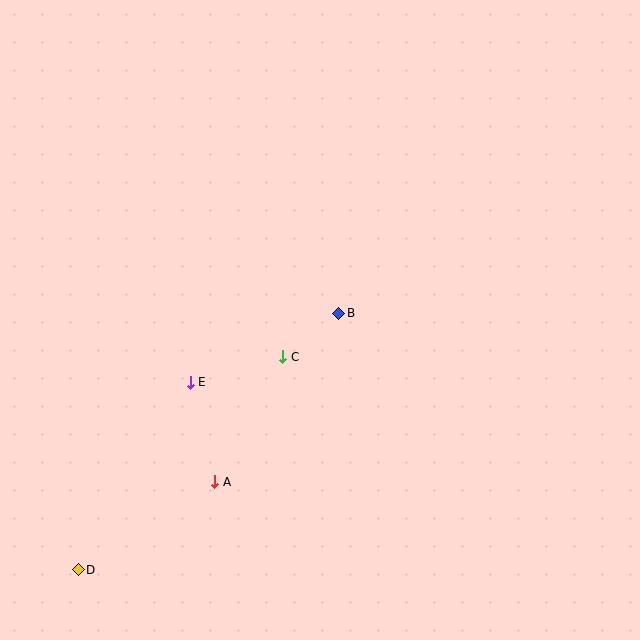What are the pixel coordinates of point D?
Point D is at (78, 570).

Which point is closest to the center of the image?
Point B at (339, 313) is closest to the center.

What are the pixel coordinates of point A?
Point A is at (215, 482).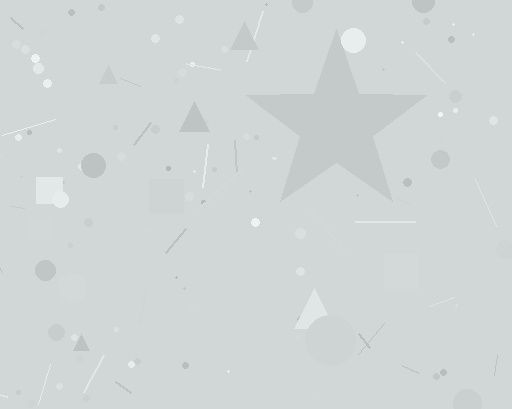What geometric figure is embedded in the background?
A star is embedded in the background.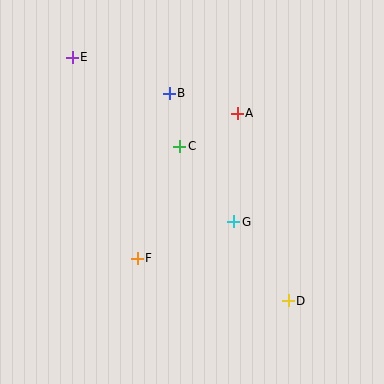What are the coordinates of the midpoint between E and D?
The midpoint between E and D is at (180, 179).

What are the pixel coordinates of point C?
Point C is at (180, 146).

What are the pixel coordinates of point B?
Point B is at (169, 93).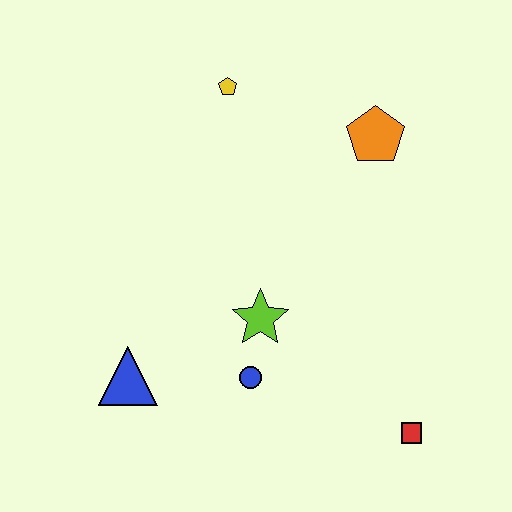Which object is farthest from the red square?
The yellow pentagon is farthest from the red square.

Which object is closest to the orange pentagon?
The yellow pentagon is closest to the orange pentagon.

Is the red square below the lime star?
Yes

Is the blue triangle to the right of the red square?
No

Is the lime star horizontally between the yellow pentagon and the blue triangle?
No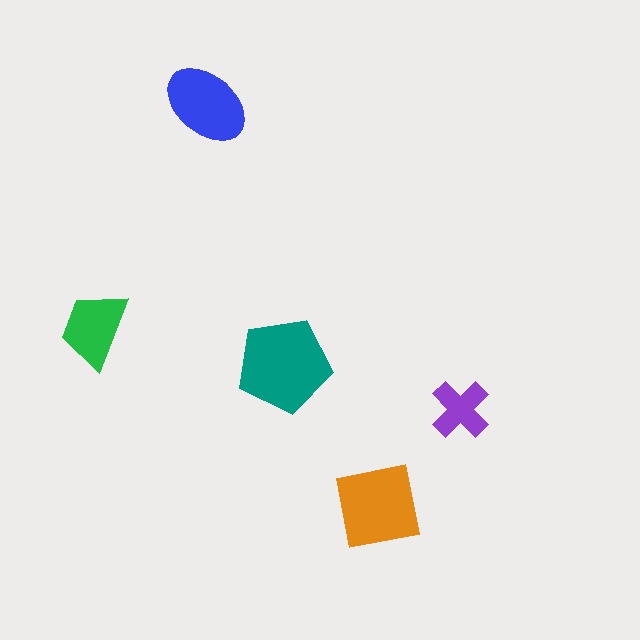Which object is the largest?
The teal pentagon.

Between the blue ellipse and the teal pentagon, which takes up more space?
The teal pentagon.